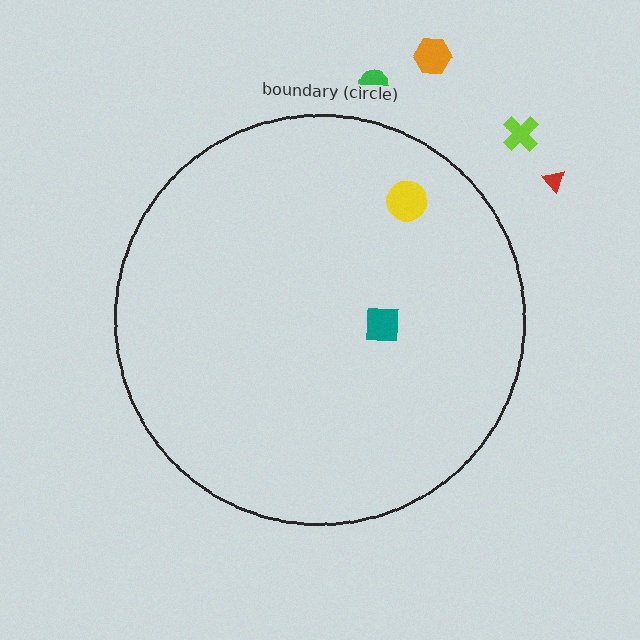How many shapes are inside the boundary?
2 inside, 4 outside.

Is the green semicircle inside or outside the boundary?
Outside.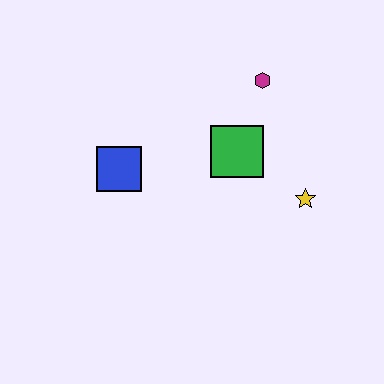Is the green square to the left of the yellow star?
Yes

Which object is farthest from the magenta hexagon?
The blue square is farthest from the magenta hexagon.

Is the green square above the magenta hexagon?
No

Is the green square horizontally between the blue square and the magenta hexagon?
Yes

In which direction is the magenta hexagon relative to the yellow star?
The magenta hexagon is above the yellow star.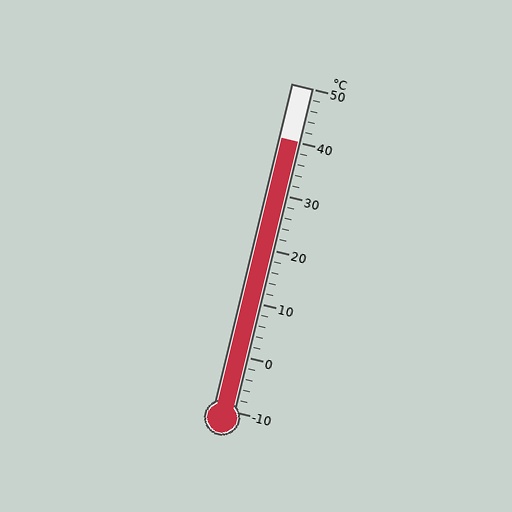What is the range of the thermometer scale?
The thermometer scale ranges from -10°C to 50°C.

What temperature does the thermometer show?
The thermometer shows approximately 40°C.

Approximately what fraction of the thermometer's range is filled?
The thermometer is filled to approximately 85% of its range.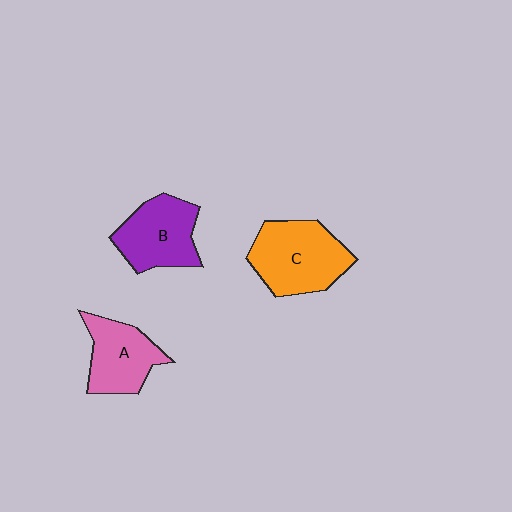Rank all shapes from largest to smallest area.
From largest to smallest: C (orange), B (purple), A (pink).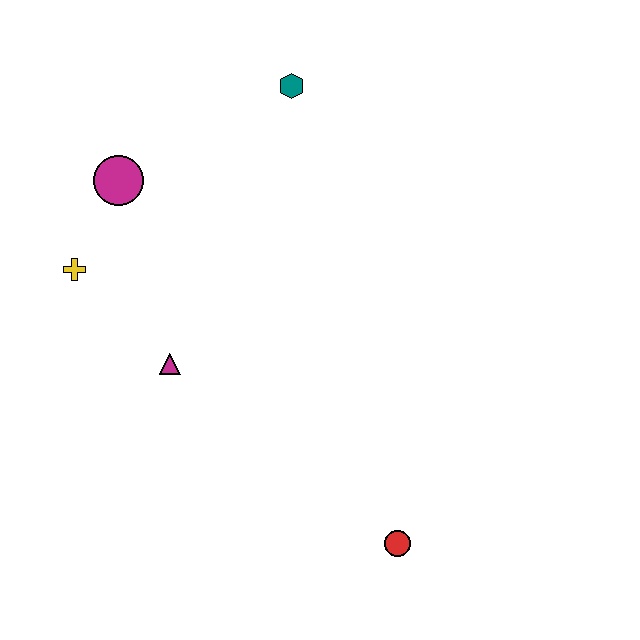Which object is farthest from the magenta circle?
The red circle is farthest from the magenta circle.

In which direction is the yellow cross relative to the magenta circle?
The yellow cross is below the magenta circle.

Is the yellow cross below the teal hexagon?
Yes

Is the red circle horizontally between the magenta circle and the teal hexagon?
No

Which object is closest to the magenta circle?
The yellow cross is closest to the magenta circle.